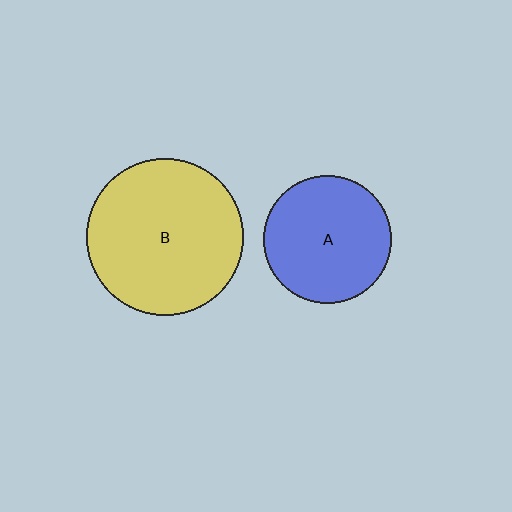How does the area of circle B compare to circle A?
Approximately 1.5 times.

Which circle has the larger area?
Circle B (yellow).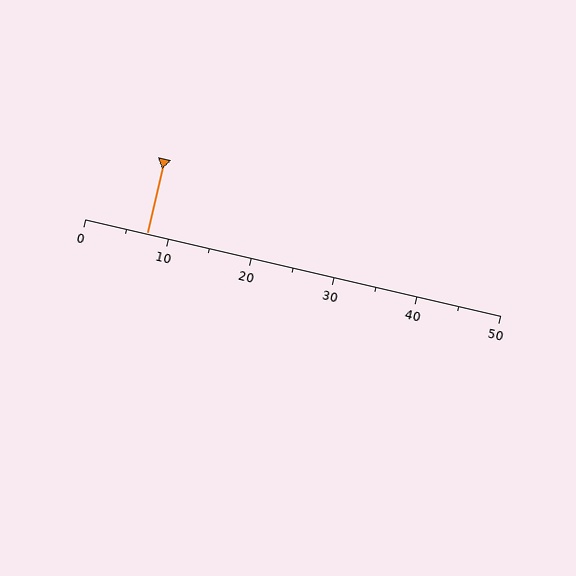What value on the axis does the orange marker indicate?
The marker indicates approximately 7.5.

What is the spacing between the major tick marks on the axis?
The major ticks are spaced 10 apart.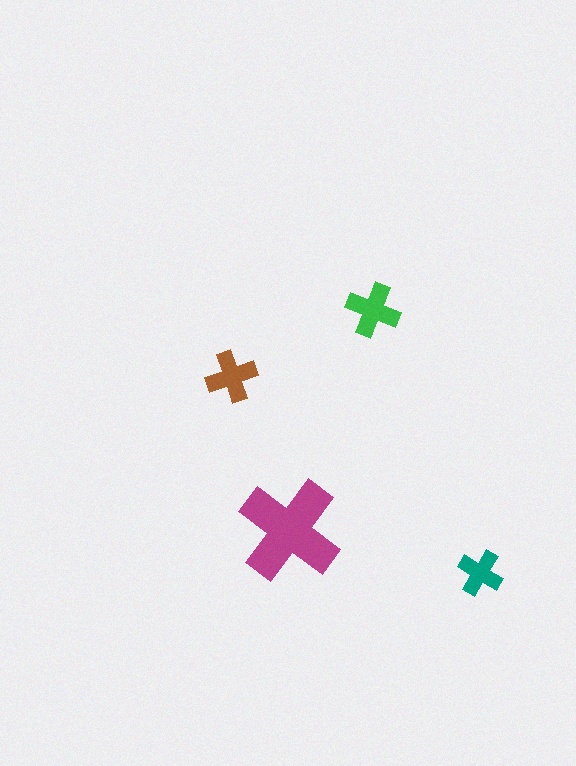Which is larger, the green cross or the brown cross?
The green one.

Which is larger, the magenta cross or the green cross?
The magenta one.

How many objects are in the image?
There are 4 objects in the image.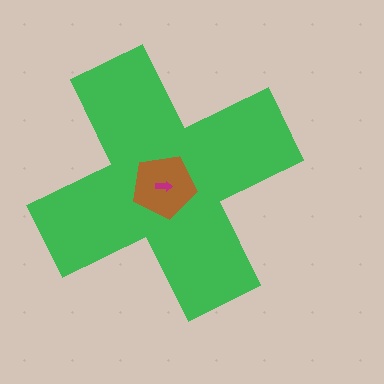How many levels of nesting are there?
3.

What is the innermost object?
The magenta arrow.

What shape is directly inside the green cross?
The brown pentagon.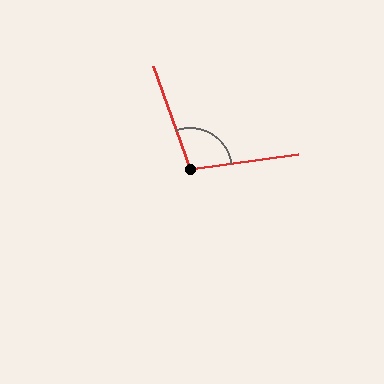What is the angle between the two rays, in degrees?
Approximately 101 degrees.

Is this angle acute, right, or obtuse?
It is obtuse.